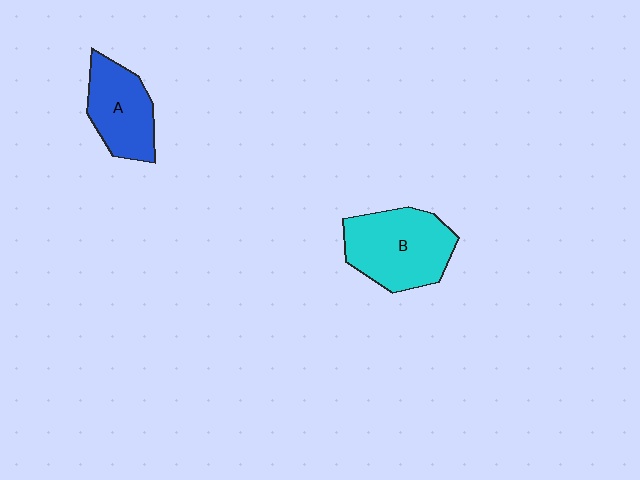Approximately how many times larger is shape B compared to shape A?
Approximately 1.4 times.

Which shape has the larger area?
Shape B (cyan).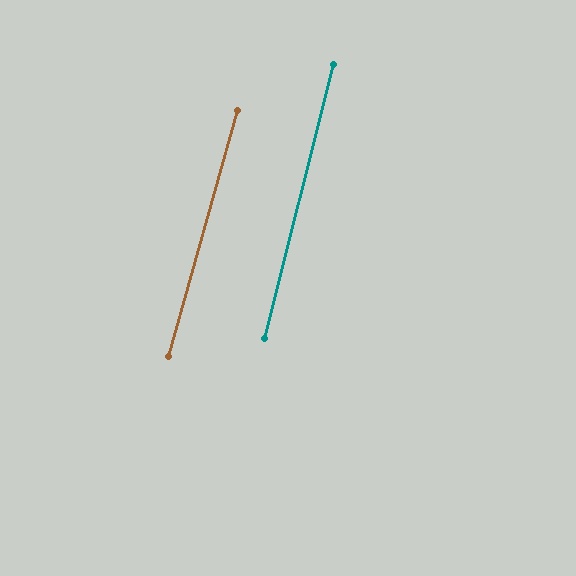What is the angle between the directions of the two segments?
Approximately 2 degrees.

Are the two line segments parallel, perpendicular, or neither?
Parallel — their directions differ by only 1.7°.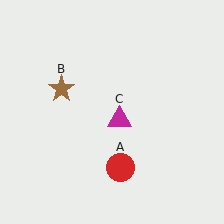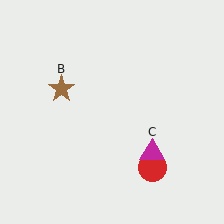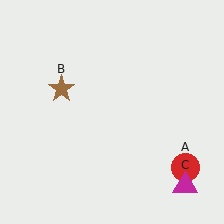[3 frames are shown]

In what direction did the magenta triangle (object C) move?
The magenta triangle (object C) moved down and to the right.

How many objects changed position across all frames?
2 objects changed position: red circle (object A), magenta triangle (object C).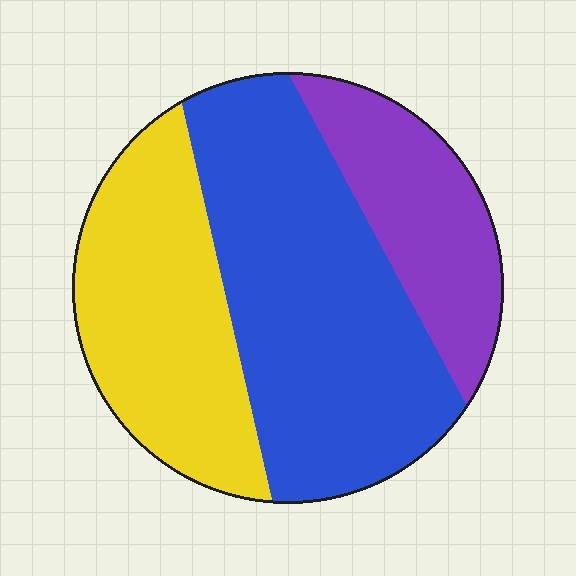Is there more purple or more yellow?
Yellow.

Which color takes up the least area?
Purple, at roughly 20%.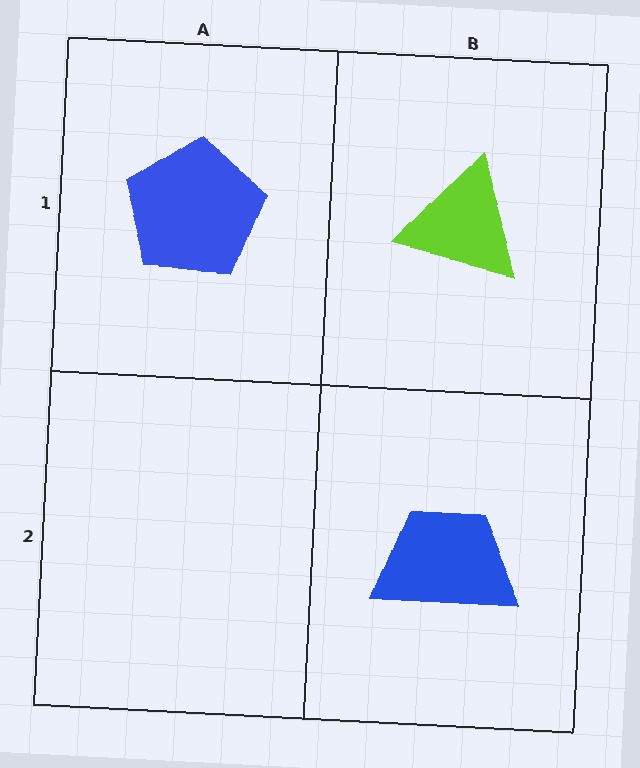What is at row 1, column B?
A lime triangle.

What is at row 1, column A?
A blue pentagon.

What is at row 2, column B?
A blue trapezoid.